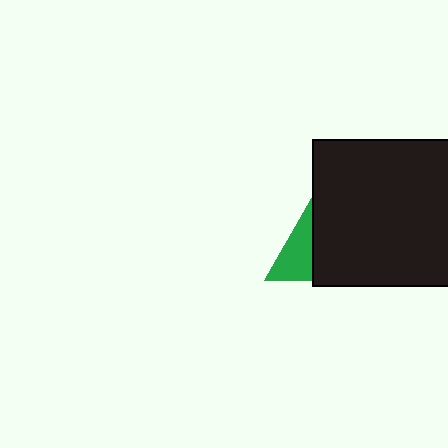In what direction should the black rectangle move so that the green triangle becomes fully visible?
The black rectangle should move right. That is the shortest direction to clear the overlap and leave the green triangle fully visible.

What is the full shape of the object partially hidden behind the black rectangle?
The partially hidden object is a green triangle.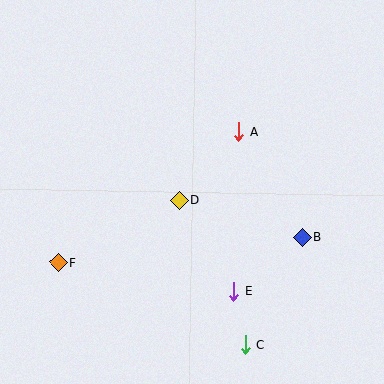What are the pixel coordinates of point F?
Point F is at (58, 262).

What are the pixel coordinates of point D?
Point D is at (179, 200).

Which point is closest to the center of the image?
Point D at (179, 200) is closest to the center.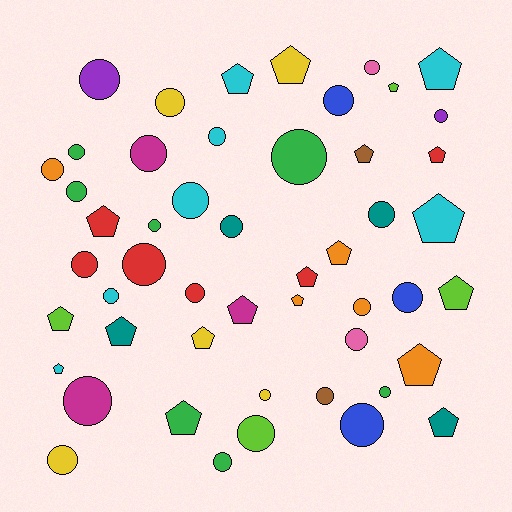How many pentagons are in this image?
There are 20 pentagons.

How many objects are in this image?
There are 50 objects.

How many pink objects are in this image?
There are 2 pink objects.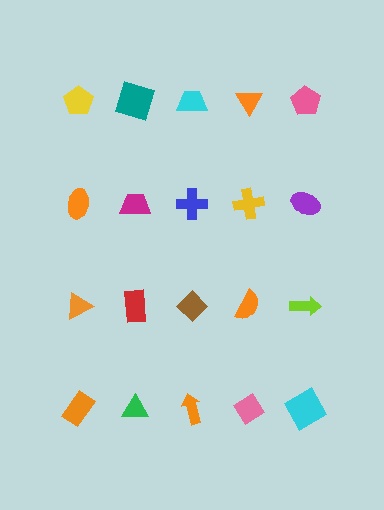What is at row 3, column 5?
A lime arrow.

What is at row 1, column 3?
A cyan trapezoid.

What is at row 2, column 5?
A purple ellipse.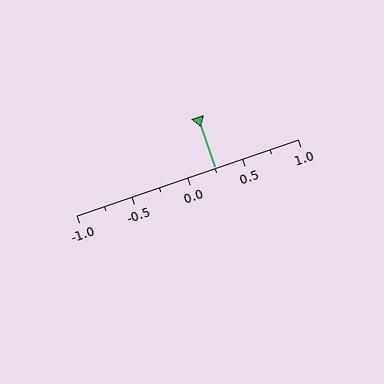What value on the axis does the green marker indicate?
The marker indicates approximately 0.25.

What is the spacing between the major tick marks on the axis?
The major ticks are spaced 0.5 apart.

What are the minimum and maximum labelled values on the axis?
The axis runs from -1.0 to 1.0.